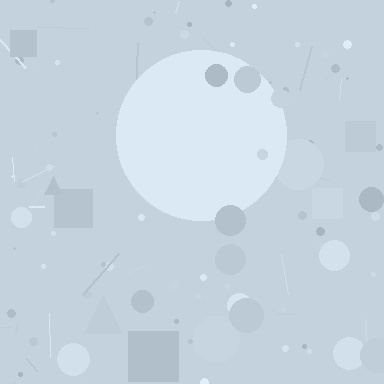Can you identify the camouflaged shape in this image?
The camouflaged shape is a circle.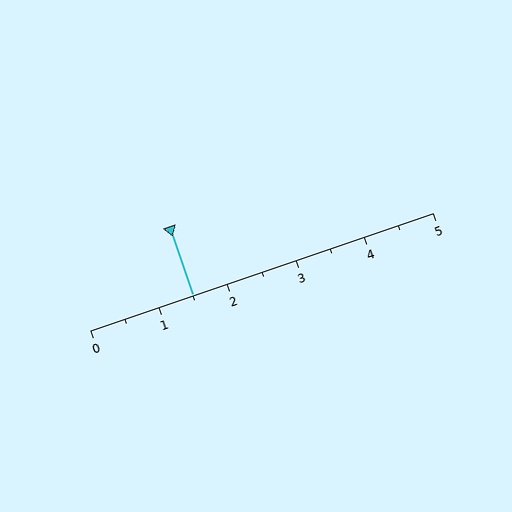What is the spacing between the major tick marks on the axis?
The major ticks are spaced 1 apart.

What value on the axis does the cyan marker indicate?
The marker indicates approximately 1.5.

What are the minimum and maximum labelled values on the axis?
The axis runs from 0 to 5.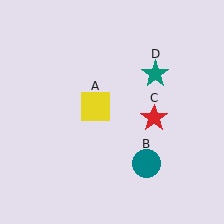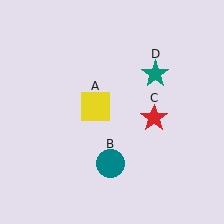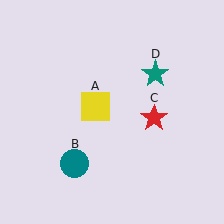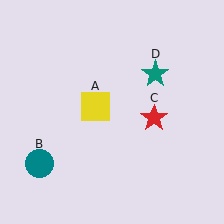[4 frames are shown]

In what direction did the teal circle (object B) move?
The teal circle (object B) moved left.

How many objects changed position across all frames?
1 object changed position: teal circle (object B).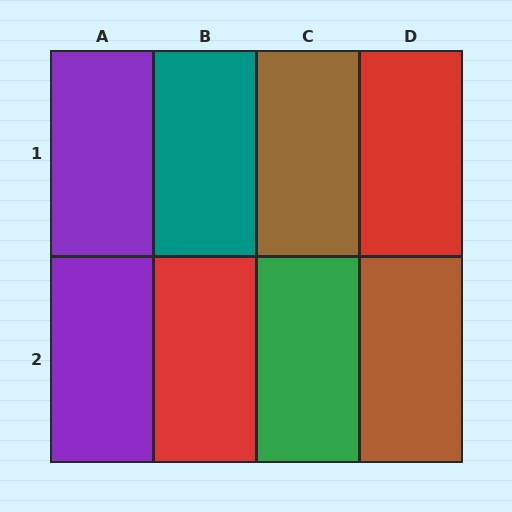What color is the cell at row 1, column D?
Red.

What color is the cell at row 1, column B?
Teal.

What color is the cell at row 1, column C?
Brown.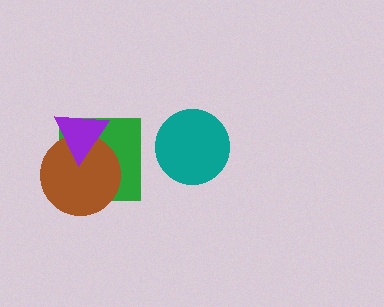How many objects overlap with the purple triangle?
2 objects overlap with the purple triangle.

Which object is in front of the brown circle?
The purple triangle is in front of the brown circle.